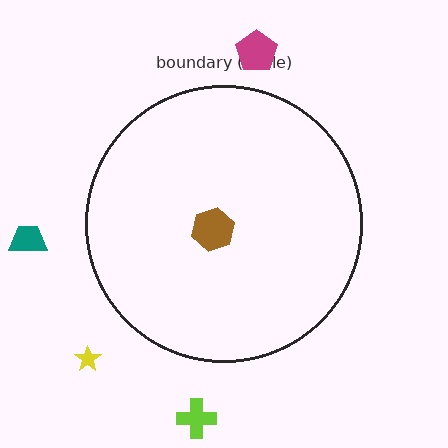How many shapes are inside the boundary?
1 inside, 4 outside.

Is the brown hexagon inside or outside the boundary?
Inside.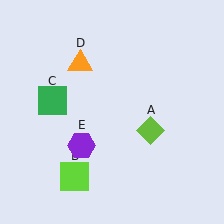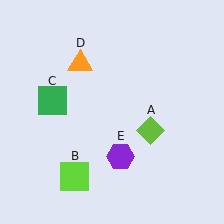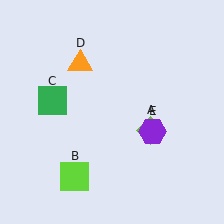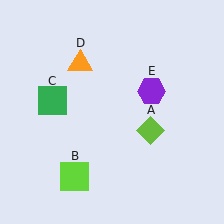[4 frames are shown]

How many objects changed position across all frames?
1 object changed position: purple hexagon (object E).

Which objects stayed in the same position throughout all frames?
Lime diamond (object A) and lime square (object B) and green square (object C) and orange triangle (object D) remained stationary.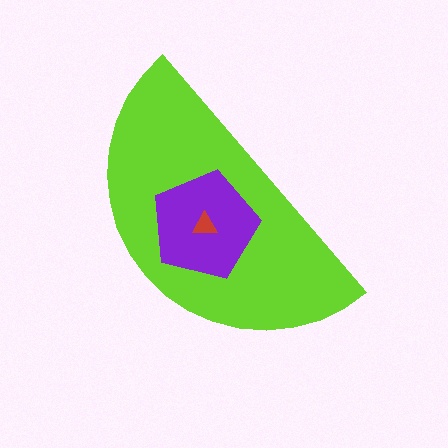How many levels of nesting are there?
3.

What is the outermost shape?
The lime semicircle.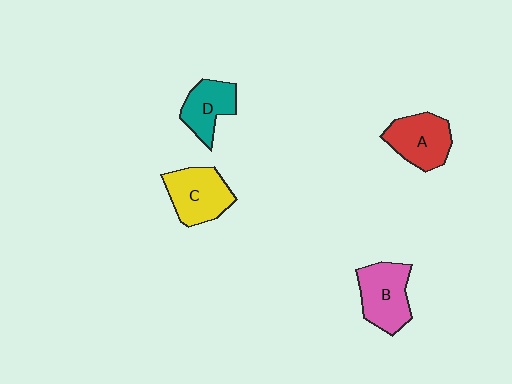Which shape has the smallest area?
Shape D (teal).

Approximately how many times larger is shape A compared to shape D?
Approximately 1.2 times.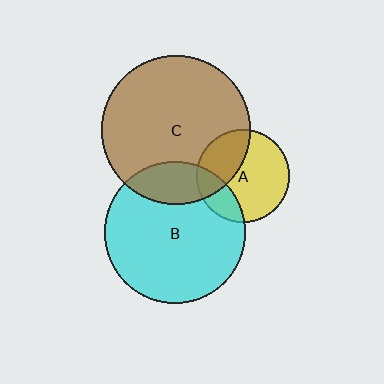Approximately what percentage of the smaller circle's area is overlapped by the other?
Approximately 20%.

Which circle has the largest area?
Circle C (brown).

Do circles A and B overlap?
Yes.